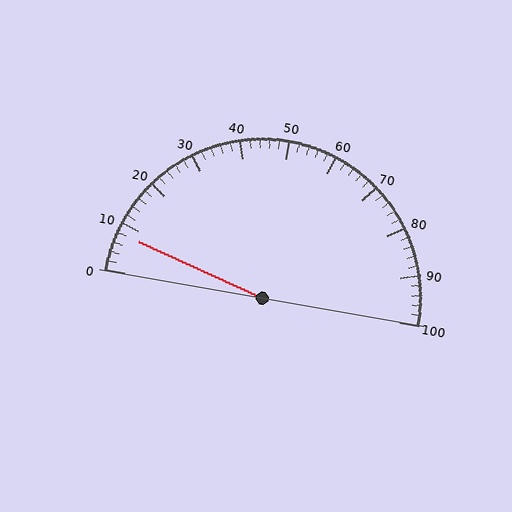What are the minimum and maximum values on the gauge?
The gauge ranges from 0 to 100.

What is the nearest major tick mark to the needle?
The nearest major tick mark is 10.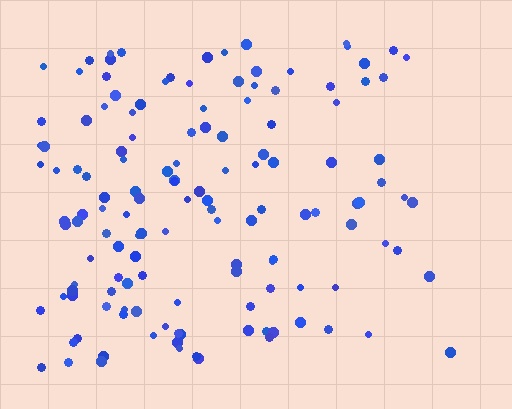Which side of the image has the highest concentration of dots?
The left.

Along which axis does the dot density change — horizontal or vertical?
Horizontal.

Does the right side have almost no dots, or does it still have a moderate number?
Still a moderate number, just noticeably fewer than the left.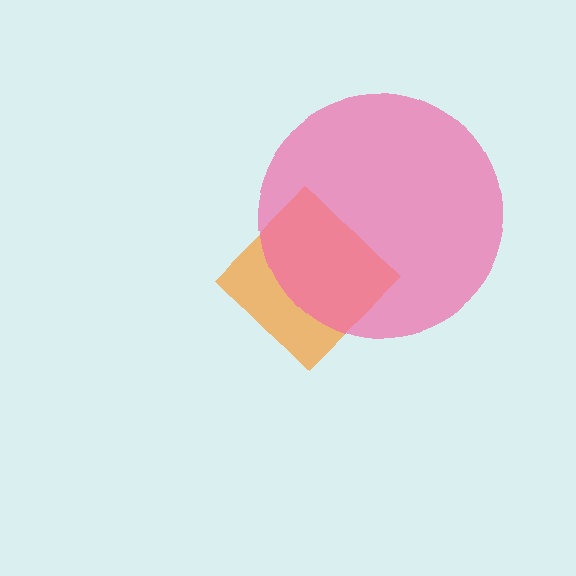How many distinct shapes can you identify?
There are 2 distinct shapes: an orange diamond, a pink circle.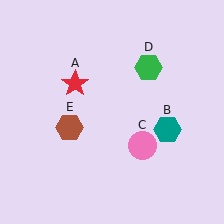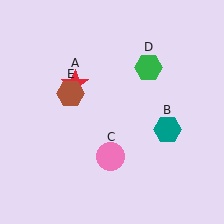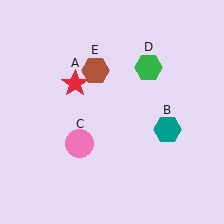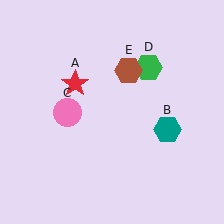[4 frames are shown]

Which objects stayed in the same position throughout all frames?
Red star (object A) and teal hexagon (object B) and green hexagon (object D) remained stationary.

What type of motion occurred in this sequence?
The pink circle (object C), brown hexagon (object E) rotated clockwise around the center of the scene.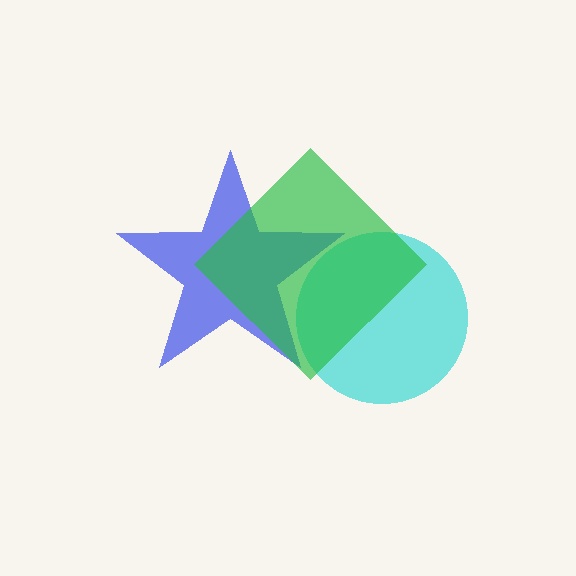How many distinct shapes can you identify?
There are 3 distinct shapes: a blue star, a cyan circle, a green diamond.